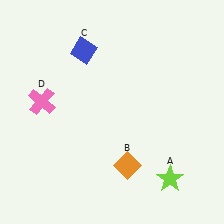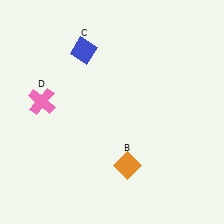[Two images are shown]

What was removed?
The lime star (A) was removed in Image 2.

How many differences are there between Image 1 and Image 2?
There is 1 difference between the two images.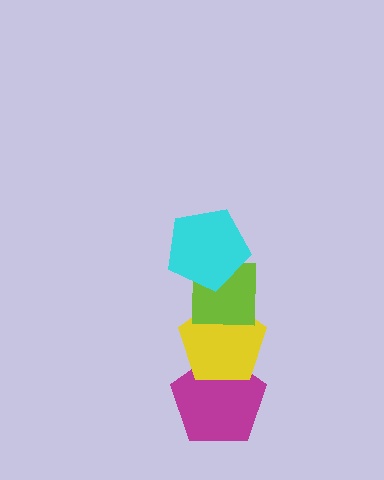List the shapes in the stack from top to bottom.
From top to bottom: the cyan pentagon, the lime square, the yellow pentagon, the magenta pentagon.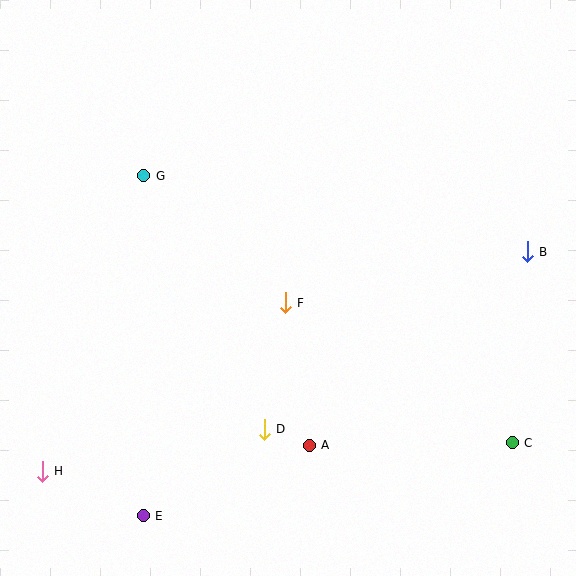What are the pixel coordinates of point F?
Point F is at (285, 303).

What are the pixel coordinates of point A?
Point A is at (309, 445).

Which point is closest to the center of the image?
Point F at (285, 303) is closest to the center.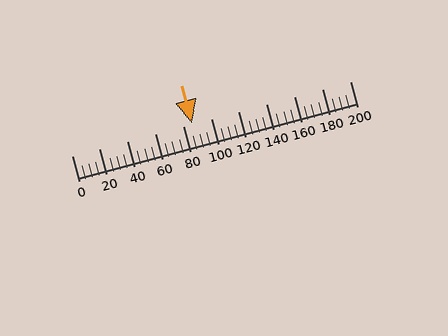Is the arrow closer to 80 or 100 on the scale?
The arrow is closer to 80.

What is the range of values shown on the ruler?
The ruler shows values from 0 to 200.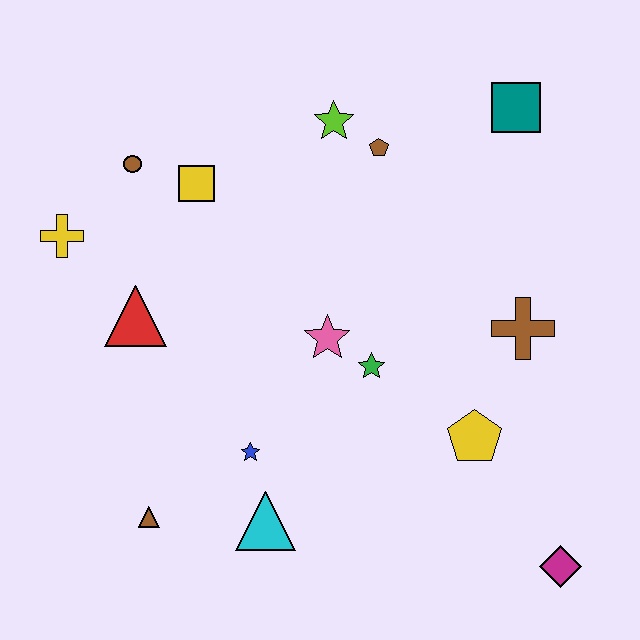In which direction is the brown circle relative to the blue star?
The brown circle is above the blue star.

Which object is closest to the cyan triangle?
The blue star is closest to the cyan triangle.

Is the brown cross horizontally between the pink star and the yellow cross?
No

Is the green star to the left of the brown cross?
Yes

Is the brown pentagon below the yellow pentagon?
No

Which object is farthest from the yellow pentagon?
The yellow cross is farthest from the yellow pentagon.